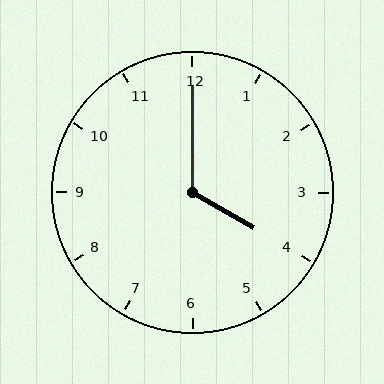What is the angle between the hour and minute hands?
Approximately 120 degrees.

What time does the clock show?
4:00.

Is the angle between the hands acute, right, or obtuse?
It is obtuse.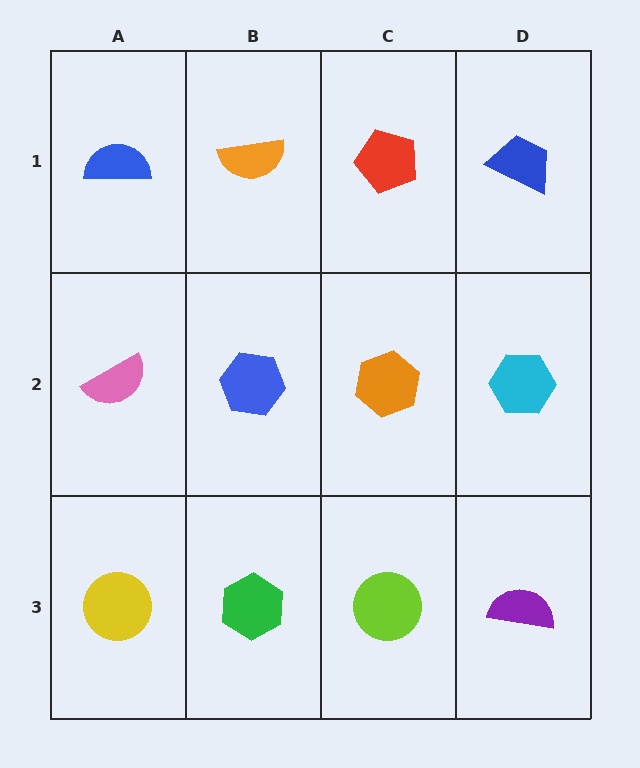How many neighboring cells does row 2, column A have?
3.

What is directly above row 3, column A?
A pink semicircle.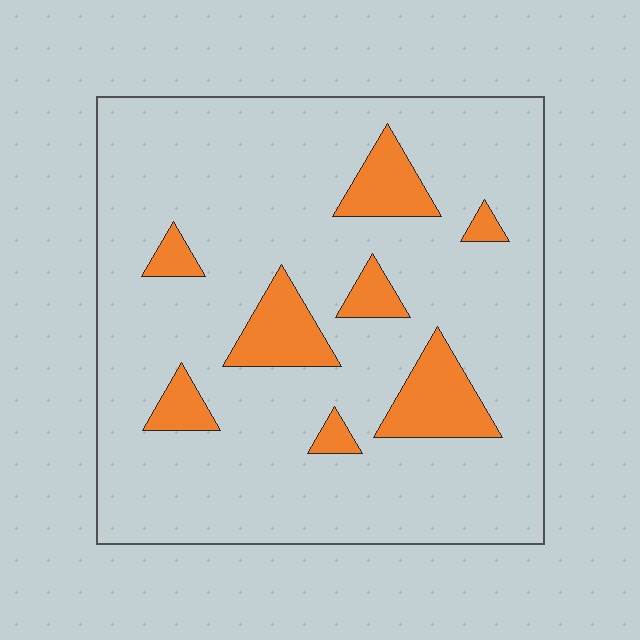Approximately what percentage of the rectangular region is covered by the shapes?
Approximately 15%.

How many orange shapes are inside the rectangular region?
8.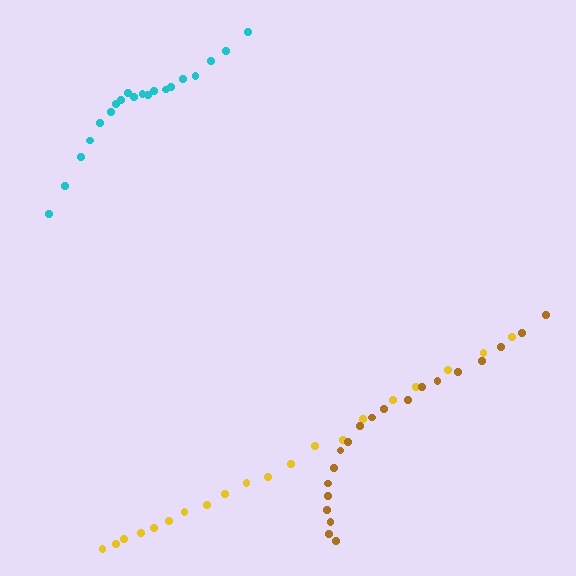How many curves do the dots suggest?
There are 3 distinct paths.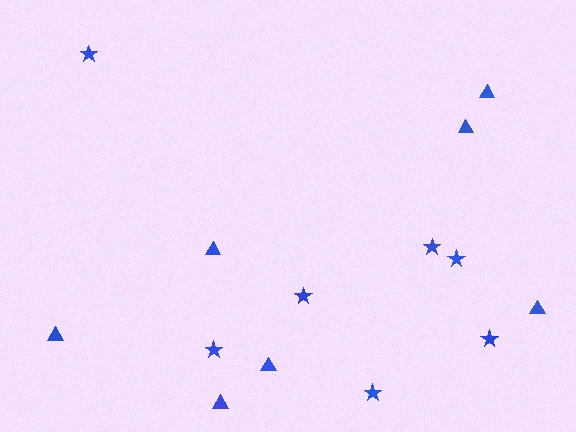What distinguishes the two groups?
There are 2 groups: one group of stars (7) and one group of triangles (7).